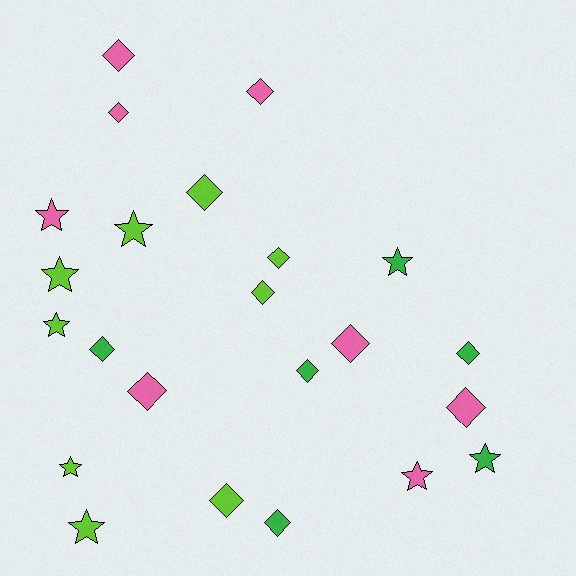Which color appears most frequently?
Lime, with 9 objects.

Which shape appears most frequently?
Diamond, with 14 objects.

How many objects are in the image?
There are 23 objects.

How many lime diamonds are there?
There are 4 lime diamonds.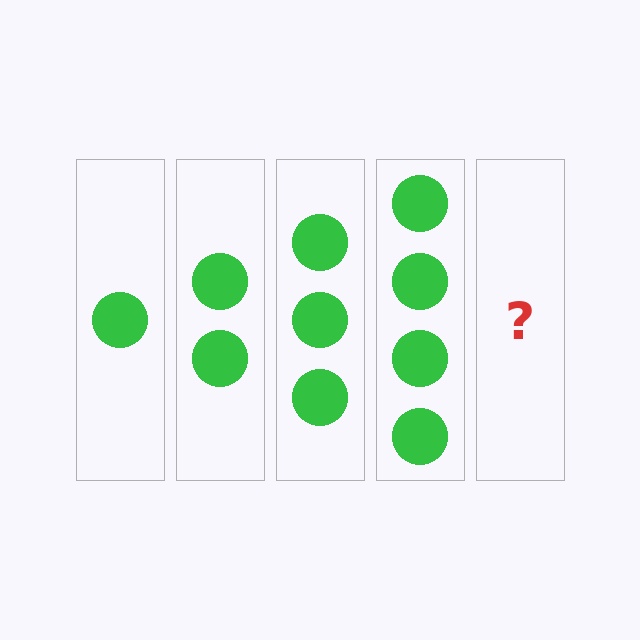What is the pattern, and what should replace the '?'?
The pattern is that each step adds one more circle. The '?' should be 5 circles.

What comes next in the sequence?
The next element should be 5 circles.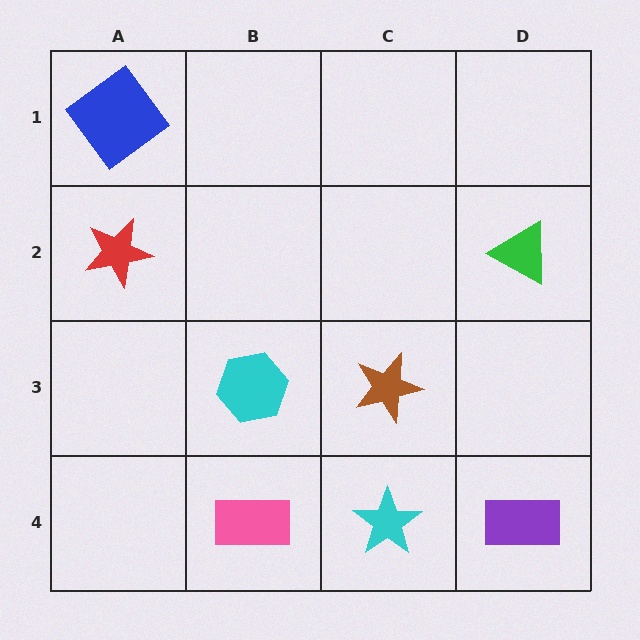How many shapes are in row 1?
1 shape.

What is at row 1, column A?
A blue diamond.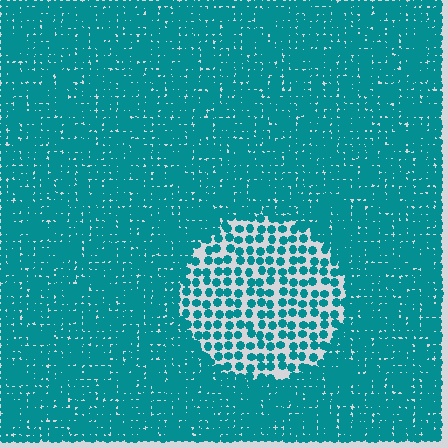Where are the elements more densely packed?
The elements are more densely packed outside the circle boundary.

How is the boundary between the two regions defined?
The boundary is defined by a change in element density (approximately 2.4x ratio). All elements are the same color, size, and shape.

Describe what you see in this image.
The image contains small teal elements arranged at two different densities. A circle-shaped region is visible where the elements are less densely packed than the surrounding area.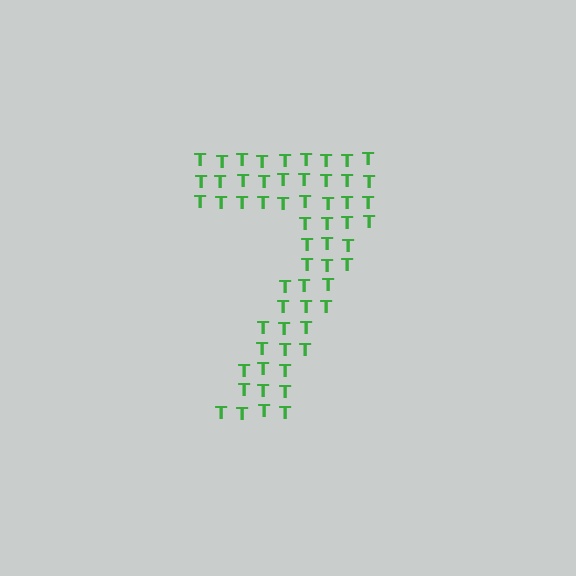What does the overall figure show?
The overall figure shows the digit 7.